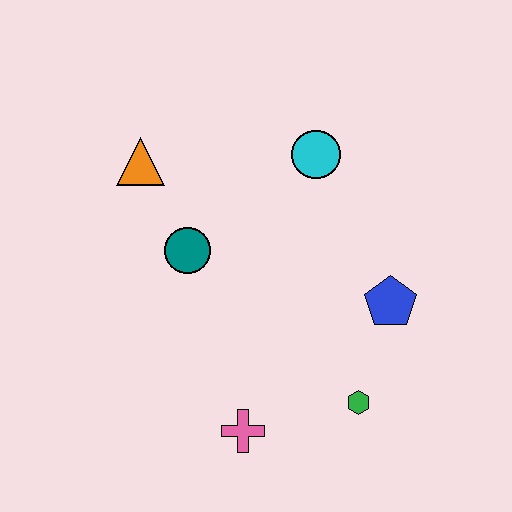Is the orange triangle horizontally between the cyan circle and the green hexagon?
No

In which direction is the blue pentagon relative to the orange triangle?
The blue pentagon is to the right of the orange triangle.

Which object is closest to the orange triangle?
The teal circle is closest to the orange triangle.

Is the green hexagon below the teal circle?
Yes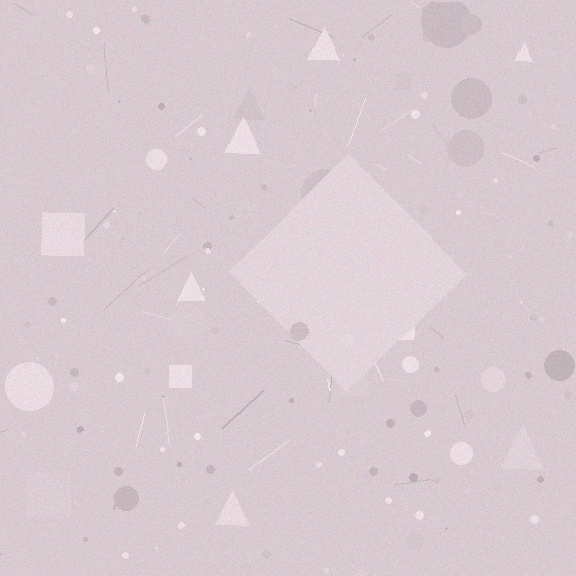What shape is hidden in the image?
A diamond is hidden in the image.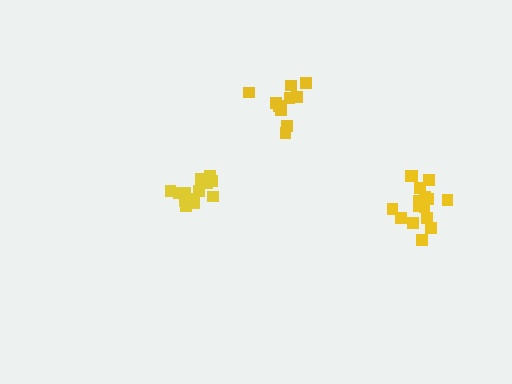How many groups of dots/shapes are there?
There are 3 groups.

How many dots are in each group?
Group 1: 16 dots, Group 2: 16 dots, Group 3: 11 dots (43 total).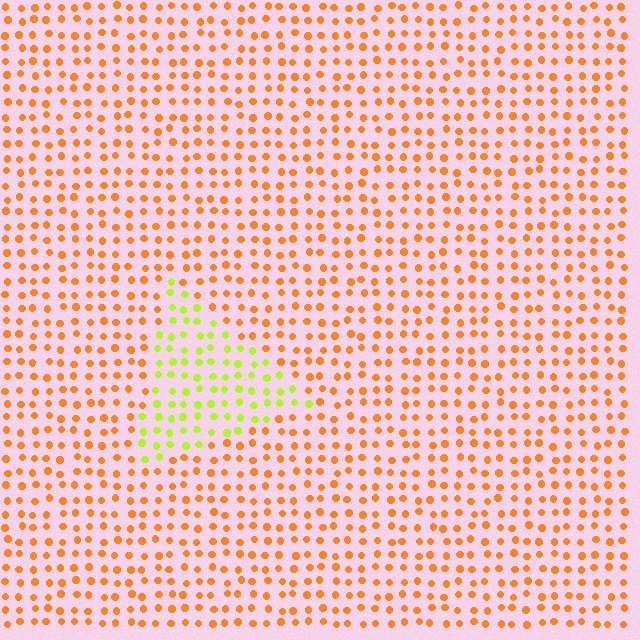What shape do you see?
I see a triangle.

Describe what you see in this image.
The image is filled with small orange elements in a uniform arrangement. A triangle-shaped region is visible where the elements are tinted to a slightly different hue, forming a subtle color boundary.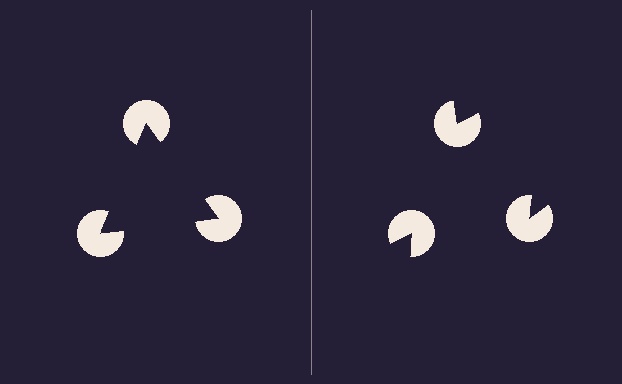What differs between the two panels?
The pac-man discs are positioned identically on both sides; only the wedge orientations differ. On the left they align to a triangle; on the right they are misaligned.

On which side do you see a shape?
An illusory triangle appears on the left side. On the right side the wedge cuts are rotated, so no coherent shape forms.